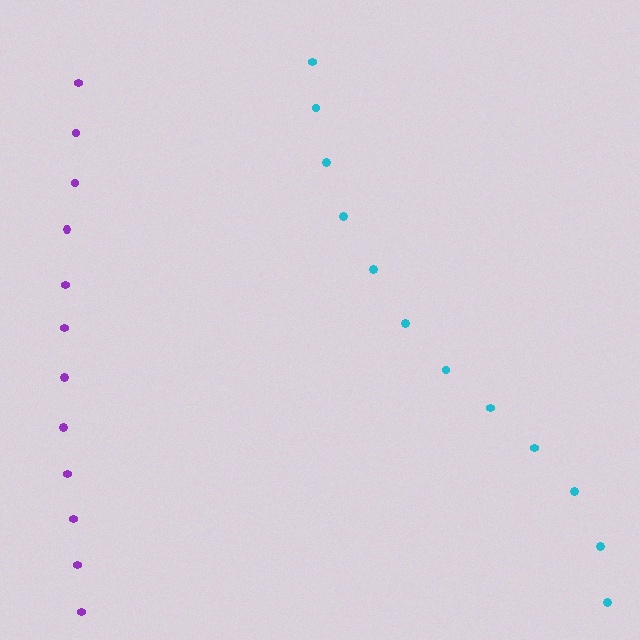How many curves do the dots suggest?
There are 2 distinct paths.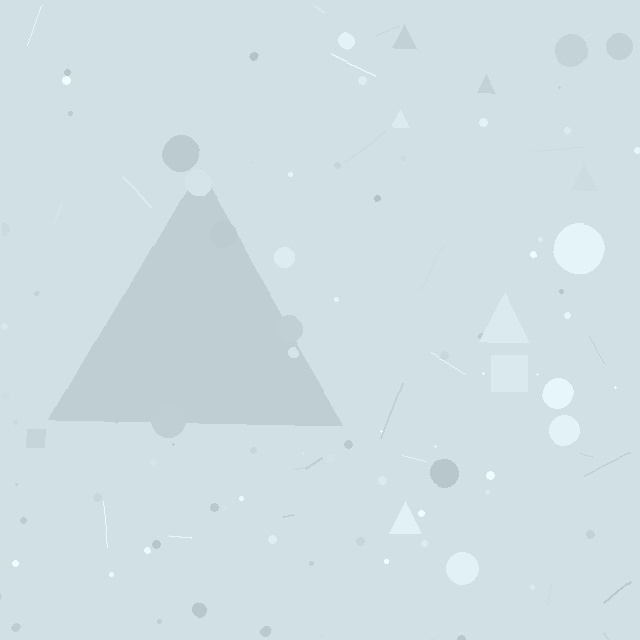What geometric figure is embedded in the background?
A triangle is embedded in the background.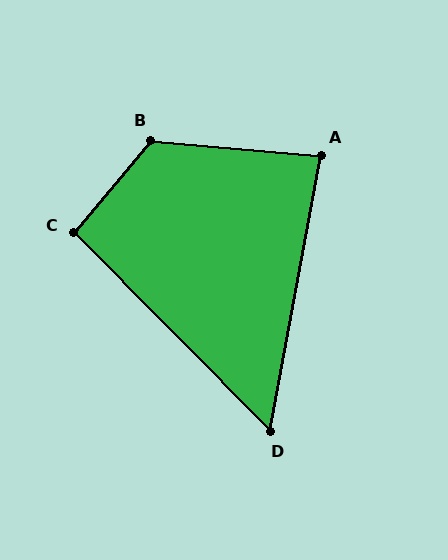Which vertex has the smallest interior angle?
D, at approximately 55 degrees.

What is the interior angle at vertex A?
Approximately 85 degrees (acute).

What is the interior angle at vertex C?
Approximately 95 degrees (obtuse).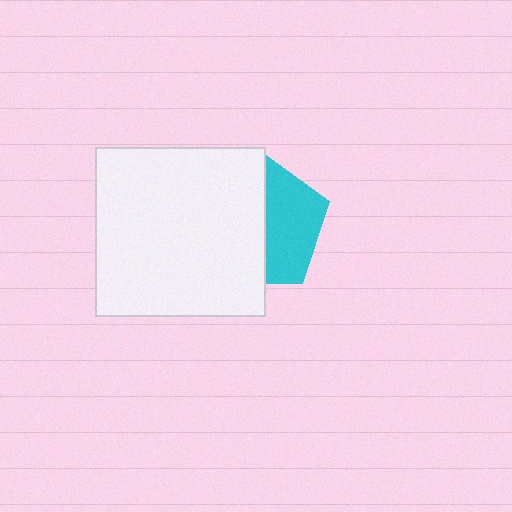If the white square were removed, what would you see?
You would see the complete cyan pentagon.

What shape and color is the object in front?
The object in front is a white square.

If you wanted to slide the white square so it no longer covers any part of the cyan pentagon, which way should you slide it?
Slide it left — that is the most direct way to separate the two shapes.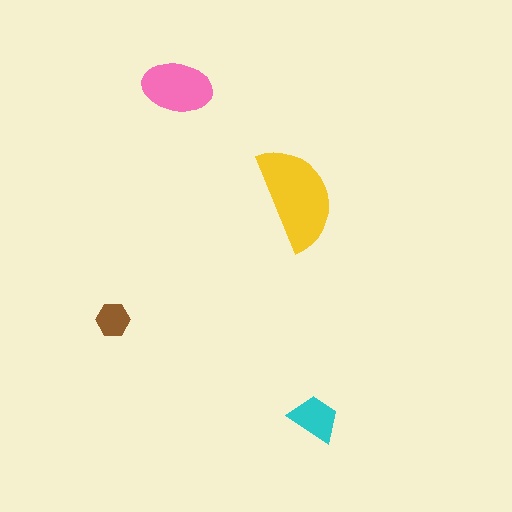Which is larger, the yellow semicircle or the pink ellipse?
The yellow semicircle.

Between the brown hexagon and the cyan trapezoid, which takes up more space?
The cyan trapezoid.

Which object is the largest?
The yellow semicircle.